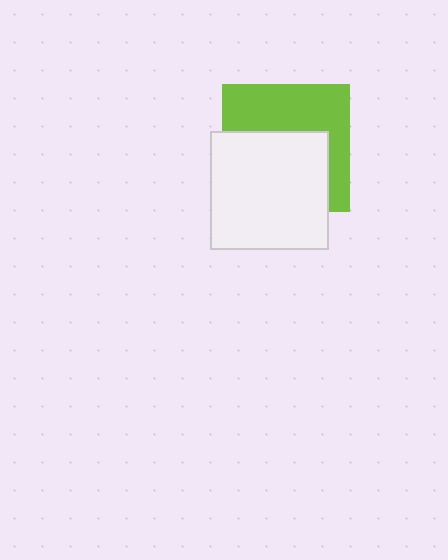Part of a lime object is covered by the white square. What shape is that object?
It is a square.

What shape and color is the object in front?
The object in front is a white square.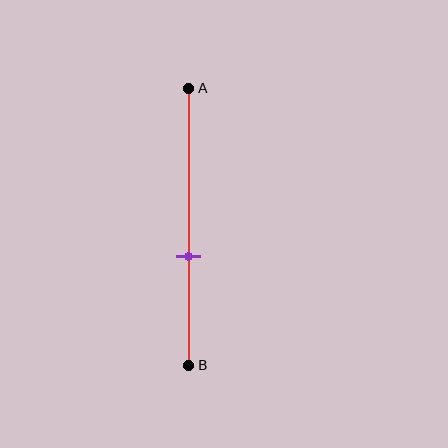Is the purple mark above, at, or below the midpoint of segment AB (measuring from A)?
The purple mark is below the midpoint of segment AB.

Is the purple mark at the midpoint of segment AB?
No, the mark is at about 60% from A, not at the 50% midpoint.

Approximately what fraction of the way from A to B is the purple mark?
The purple mark is approximately 60% of the way from A to B.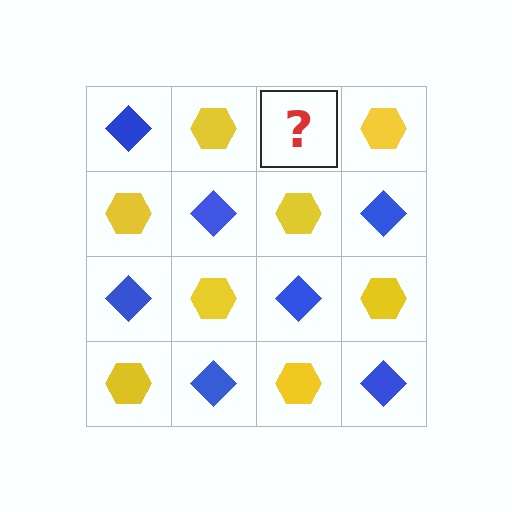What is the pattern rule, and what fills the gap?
The rule is that it alternates blue diamond and yellow hexagon in a checkerboard pattern. The gap should be filled with a blue diamond.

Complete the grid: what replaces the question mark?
The question mark should be replaced with a blue diamond.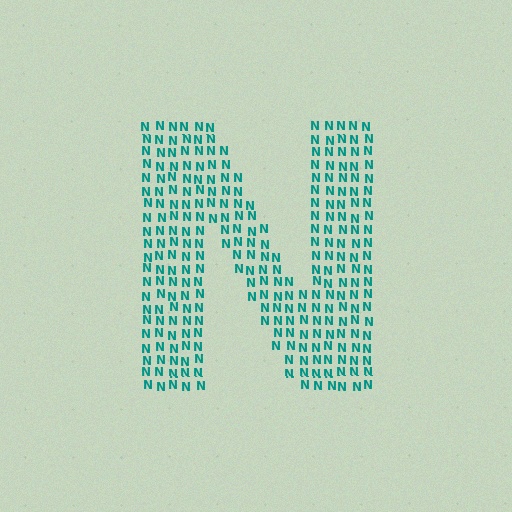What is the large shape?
The large shape is the letter N.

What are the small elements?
The small elements are letter N's.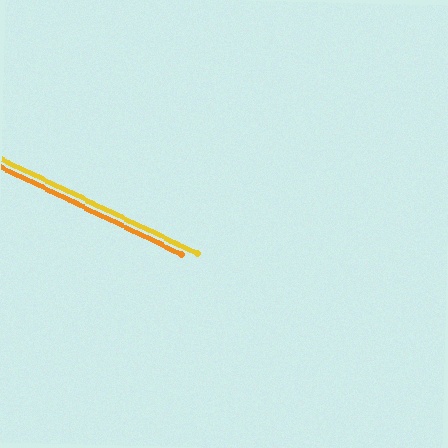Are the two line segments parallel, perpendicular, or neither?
Parallel — their directions differ by only 0.1°.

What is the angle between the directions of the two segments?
Approximately 0 degrees.